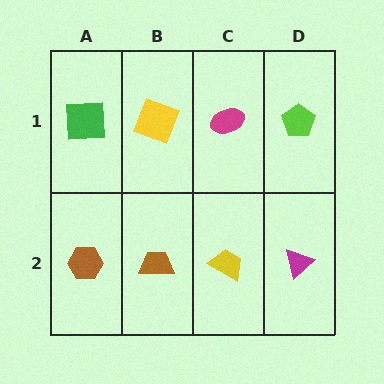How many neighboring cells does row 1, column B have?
3.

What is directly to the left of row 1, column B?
A green square.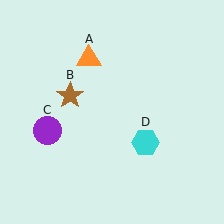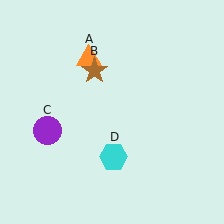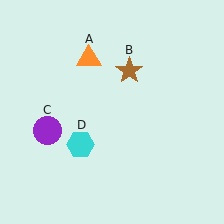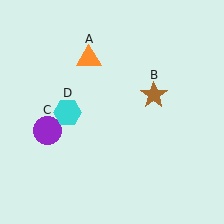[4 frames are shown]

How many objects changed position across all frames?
2 objects changed position: brown star (object B), cyan hexagon (object D).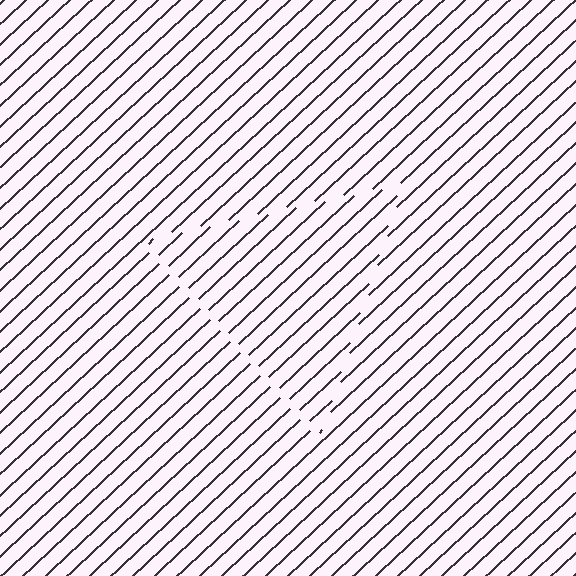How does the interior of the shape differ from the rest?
The interior of the shape contains the same grating, shifted by half a period — the contour is defined by the phase discontinuity where line-ends from the inner and outer gratings abut.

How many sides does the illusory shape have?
3 sides — the line-ends trace a triangle.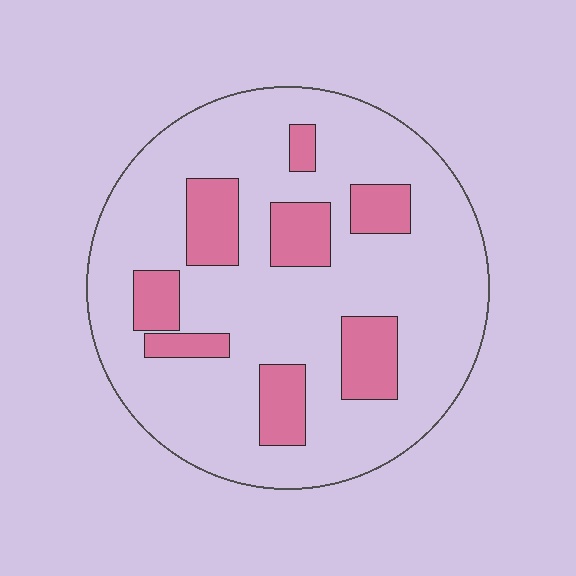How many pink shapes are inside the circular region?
8.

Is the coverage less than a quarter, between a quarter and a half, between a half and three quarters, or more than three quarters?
Less than a quarter.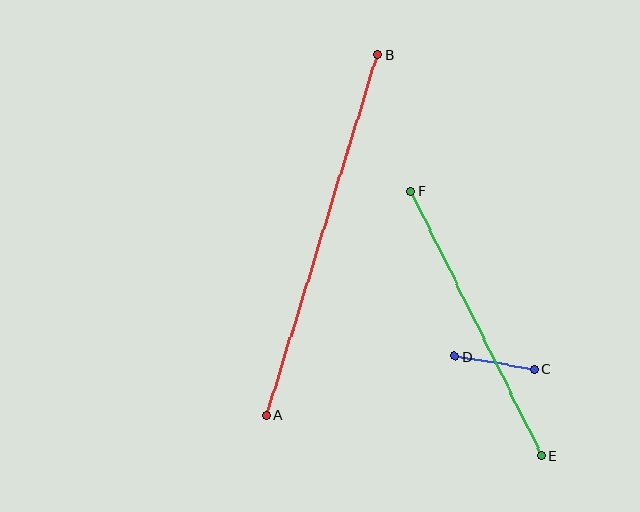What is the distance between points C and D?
The distance is approximately 81 pixels.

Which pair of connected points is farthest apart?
Points A and B are farthest apart.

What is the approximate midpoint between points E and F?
The midpoint is at approximately (476, 323) pixels.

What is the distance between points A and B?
The distance is approximately 378 pixels.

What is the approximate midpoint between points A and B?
The midpoint is at approximately (322, 235) pixels.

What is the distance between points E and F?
The distance is approximately 295 pixels.